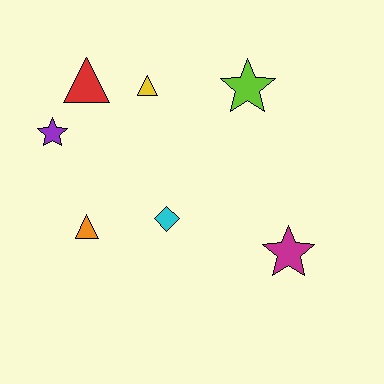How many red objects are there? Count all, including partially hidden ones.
There is 1 red object.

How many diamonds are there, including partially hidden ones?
There is 1 diamond.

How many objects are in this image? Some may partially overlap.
There are 7 objects.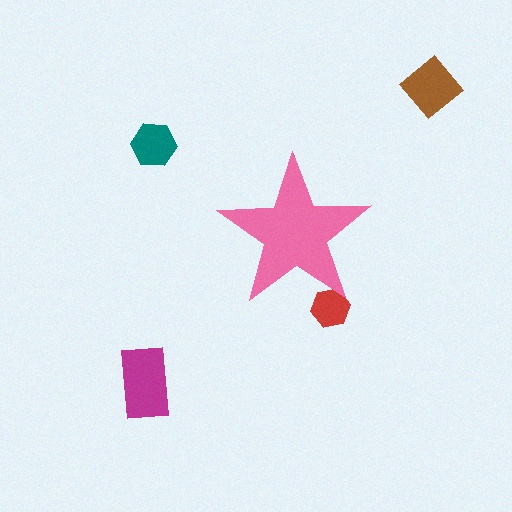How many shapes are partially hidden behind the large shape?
1 shape is partially hidden.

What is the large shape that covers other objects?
A pink star.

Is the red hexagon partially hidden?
Yes, the red hexagon is partially hidden behind the pink star.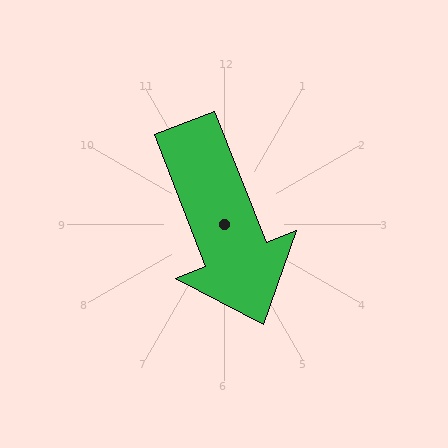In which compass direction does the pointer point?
South.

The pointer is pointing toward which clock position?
Roughly 5 o'clock.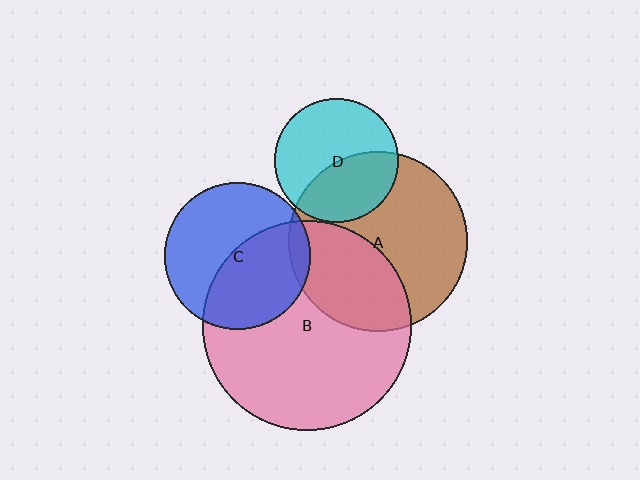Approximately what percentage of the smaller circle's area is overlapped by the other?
Approximately 40%.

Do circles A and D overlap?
Yes.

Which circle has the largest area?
Circle B (pink).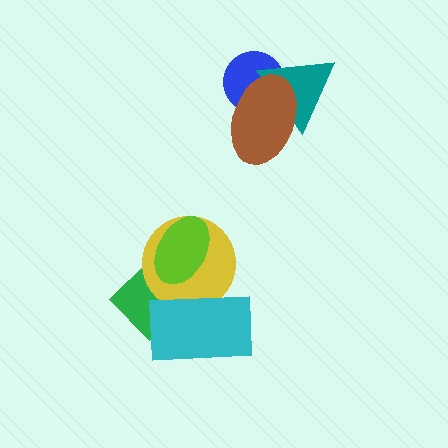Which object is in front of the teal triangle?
The brown ellipse is in front of the teal triangle.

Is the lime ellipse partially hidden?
No, no other shape covers it.